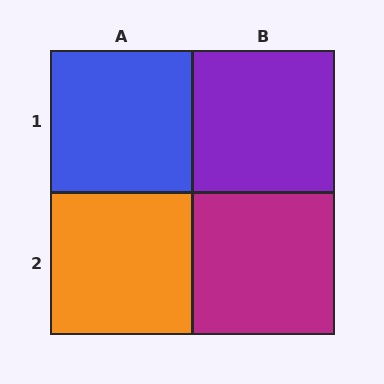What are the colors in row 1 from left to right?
Blue, purple.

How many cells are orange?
1 cell is orange.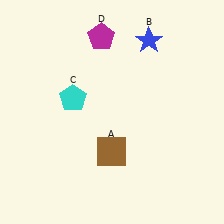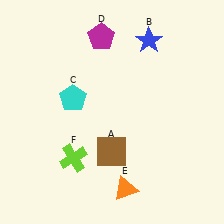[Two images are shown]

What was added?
An orange triangle (E), a lime cross (F) were added in Image 2.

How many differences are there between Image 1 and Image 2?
There are 2 differences between the two images.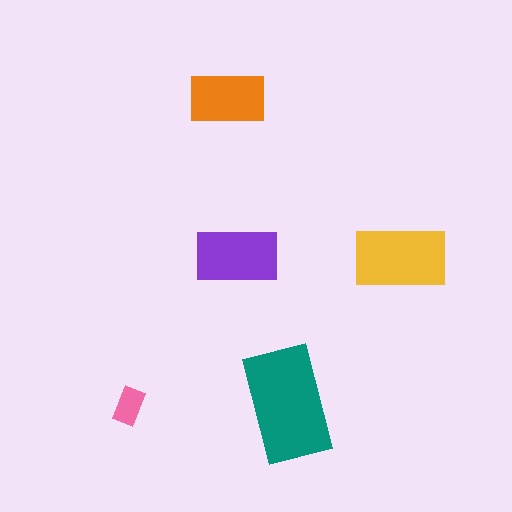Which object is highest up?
The orange rectangle is topmost.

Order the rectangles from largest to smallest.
the teal one, the yellow one, the purple one, the orange one, the pink one.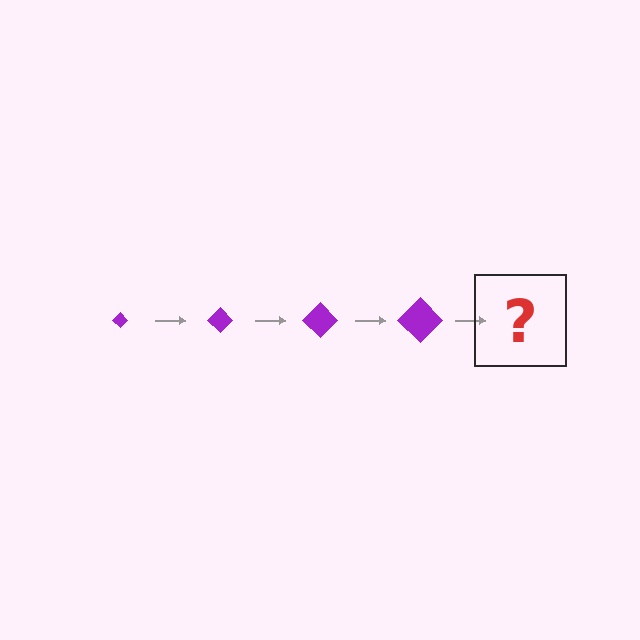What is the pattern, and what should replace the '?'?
The pattern is that the diamond gets progressively larger each step. The '?' should be a purple diamond, larger than the previous one.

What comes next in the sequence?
The next element should be a purple diamond, larger than the previous one.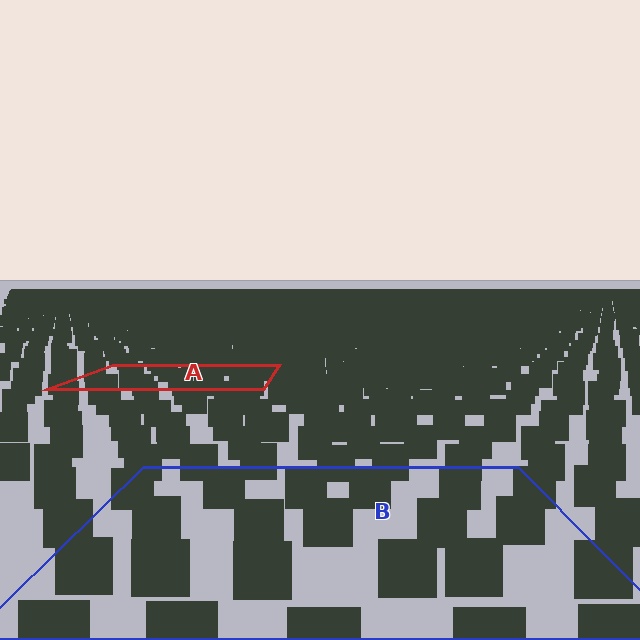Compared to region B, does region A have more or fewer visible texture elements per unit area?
Region A has more texture elements per unit area — they are packed more densely because it is farther away.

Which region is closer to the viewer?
Region B is closer. The texture elements there are larger and more spread out.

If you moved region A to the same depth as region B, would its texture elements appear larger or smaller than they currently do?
They would appear larger. At a closer depth, the same texture elements are projected at a bigger on-screen size.